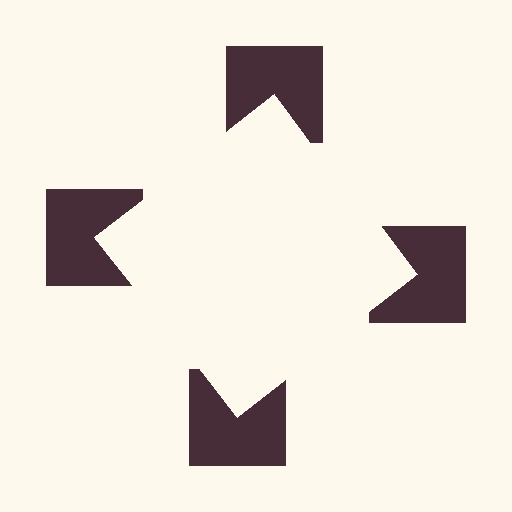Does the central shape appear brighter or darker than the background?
It typically appears slightly brighter than the background, even though no actual brightness change is drawn.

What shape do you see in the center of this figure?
An illusory square — its edges are inferred from the aligned wedge cuts in the notched squares, not physically drawn.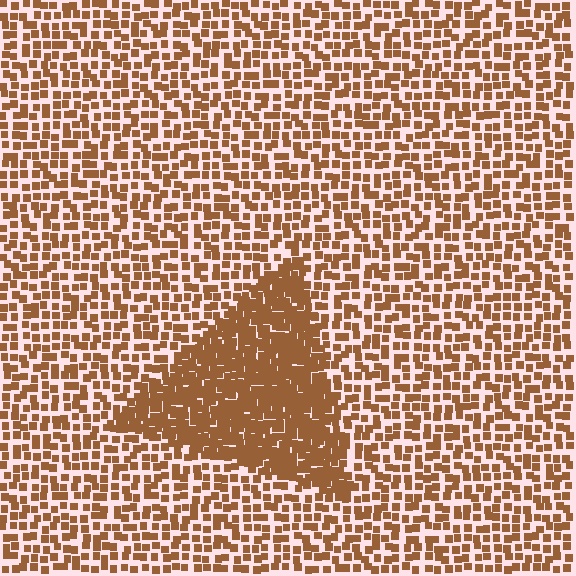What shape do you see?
I see a triangle.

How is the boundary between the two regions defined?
The boundary is defined by a change in element density (approximately 2.2x ratio). All elements are the same color, size, and shape.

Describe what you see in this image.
The image contains small brown elements arranged at two different densities. A triangle-shaped region is visible where the elements are more densely packed than the surrounding area.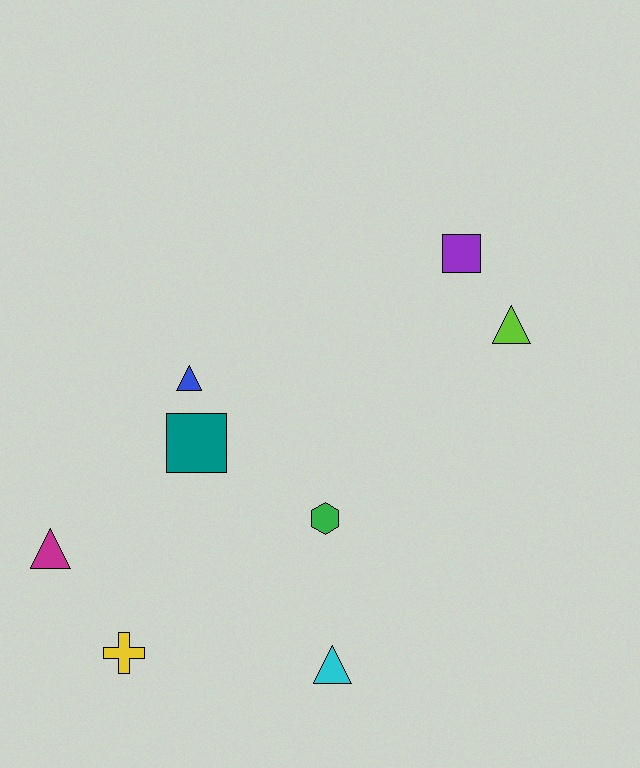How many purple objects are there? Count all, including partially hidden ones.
There is 1 purple object.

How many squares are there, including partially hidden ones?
There are 2 squares.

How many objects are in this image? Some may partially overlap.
There are 8 objects.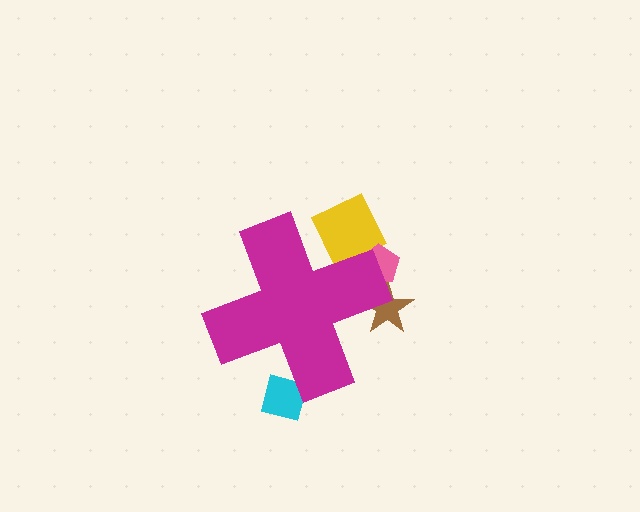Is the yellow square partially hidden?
Yes, the yellow square is partially hidden behind the magenta cross.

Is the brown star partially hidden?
Yes, the brown star is partially hidden behind the magenta cross.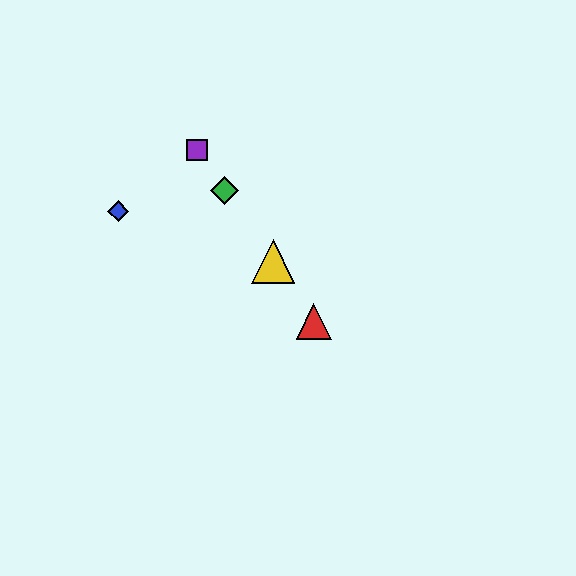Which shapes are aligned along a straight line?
The red triangle, the green diamond, the yellow triangle, the purple square are aligned along a straight line.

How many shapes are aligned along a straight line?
4 shapes (the red triangle, the green diamond, the yellow triangle, the purple square) are aligned along a straight line.